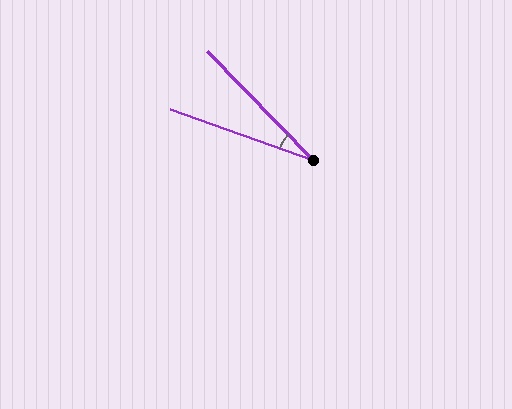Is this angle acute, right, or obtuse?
It is acute.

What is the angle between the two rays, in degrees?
Approximately 26 degrees.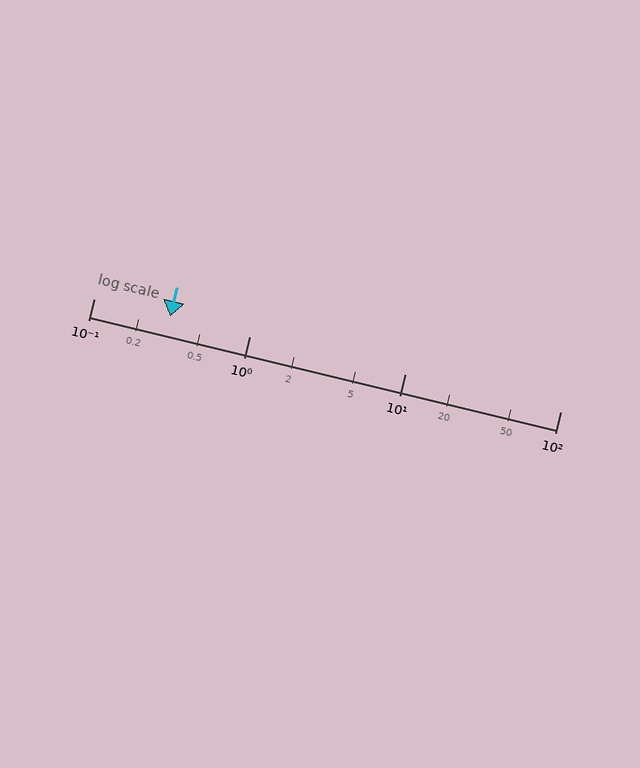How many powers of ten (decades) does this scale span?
The scale spans 3 decades, from 0.1 to 100.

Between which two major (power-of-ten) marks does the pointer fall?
The pointer is between 0.1 and 1.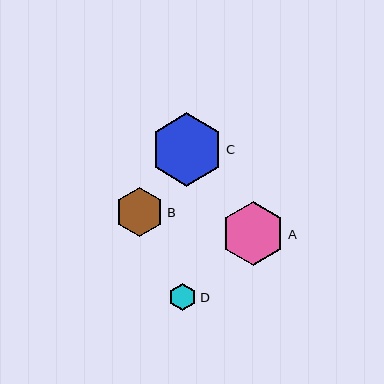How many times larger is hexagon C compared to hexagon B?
Hexagon C is approximately 1.5 times the size of hexagon B.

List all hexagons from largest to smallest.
From largest to smallest: C, A, B, D.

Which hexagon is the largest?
Hexagon C is the largest with a size of approximately 73 pixels.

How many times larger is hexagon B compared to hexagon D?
Hexagon B is approximately 1.8 times the size of hexagon D.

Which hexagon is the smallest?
Hexagon D is the smallest with a size of approximately 28 pixels.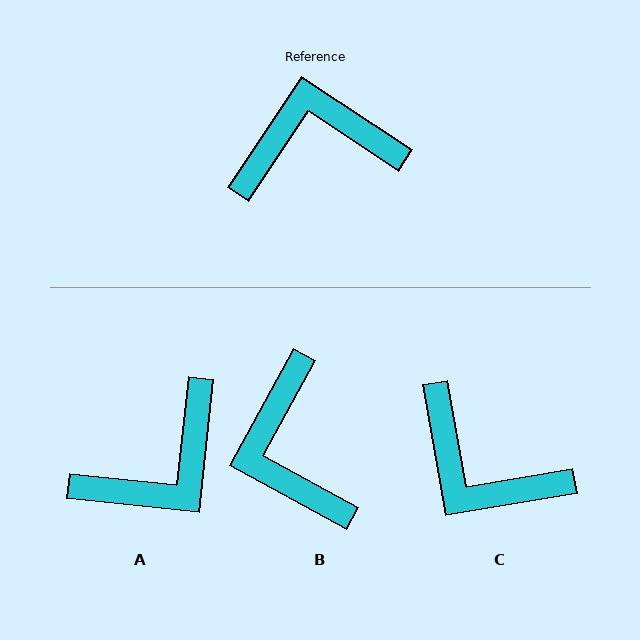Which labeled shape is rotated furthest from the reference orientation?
A, about 152 degrees away.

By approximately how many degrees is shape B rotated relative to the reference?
Approximately 95 degrees counter-clockwise.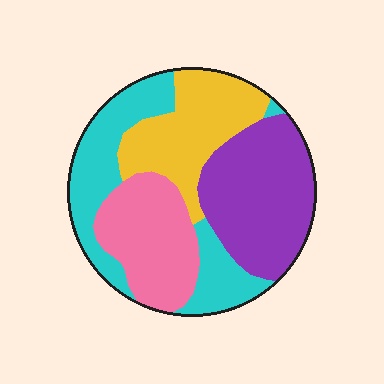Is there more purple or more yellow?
Purple.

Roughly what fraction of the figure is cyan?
Cyan covers 27% of the figure.